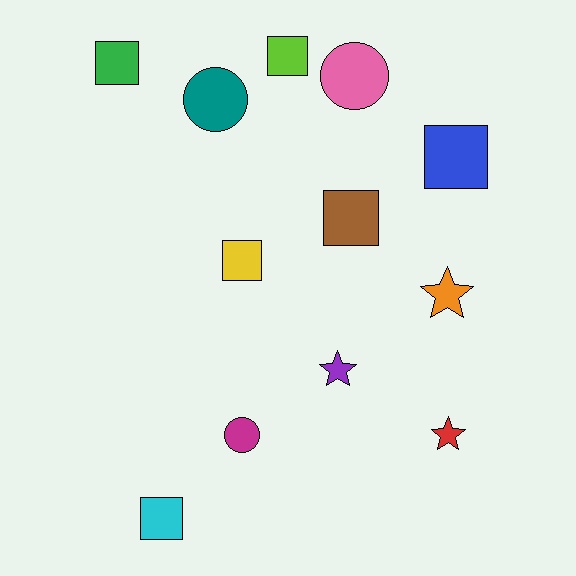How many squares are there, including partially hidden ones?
There are 6 squares.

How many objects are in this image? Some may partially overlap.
There are 12 objects.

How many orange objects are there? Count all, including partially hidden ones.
There is 1 orange object.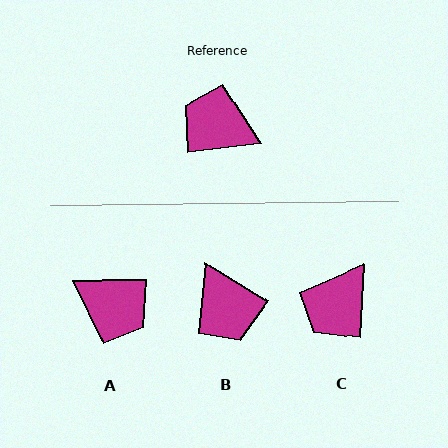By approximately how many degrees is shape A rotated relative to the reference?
Approximately 173 degrees counter-clockwise.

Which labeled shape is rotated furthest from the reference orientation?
A, about 173 degrees away.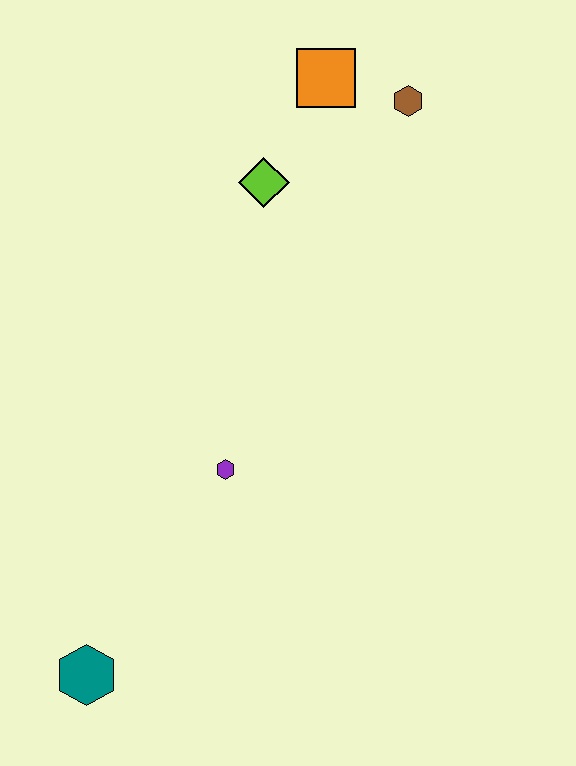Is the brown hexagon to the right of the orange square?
Yes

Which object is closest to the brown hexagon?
The orange square is closest to the brown hexagon.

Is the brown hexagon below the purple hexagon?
No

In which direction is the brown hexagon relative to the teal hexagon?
The brown hexagon is above the teal hexagon.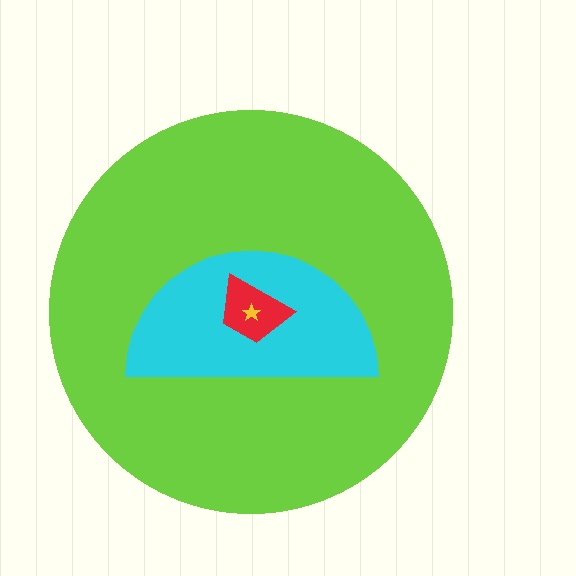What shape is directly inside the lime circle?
The cyan semicircle.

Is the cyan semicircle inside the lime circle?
Yes.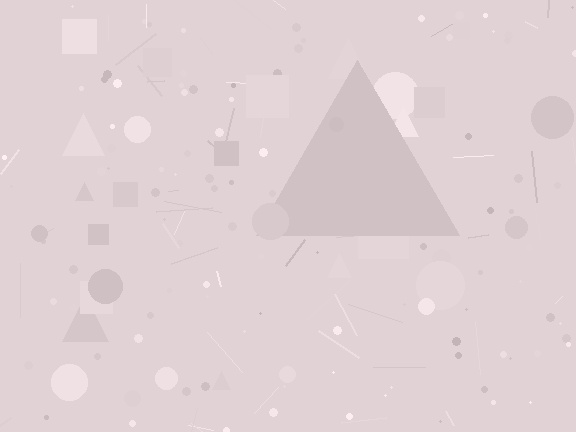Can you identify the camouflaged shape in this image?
The camouflaged shape is a triangle.